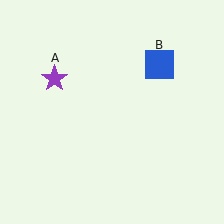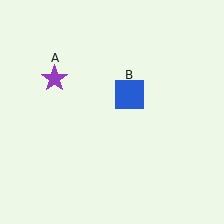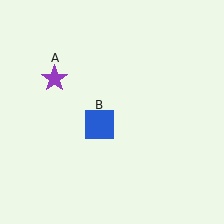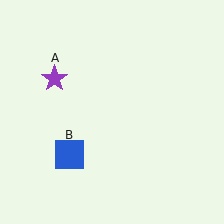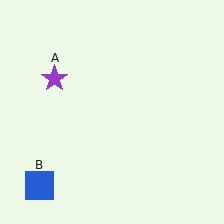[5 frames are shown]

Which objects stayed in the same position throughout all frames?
Purple star (object A) remained stationary.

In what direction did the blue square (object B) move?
The blue square (object B) moved down and to the left.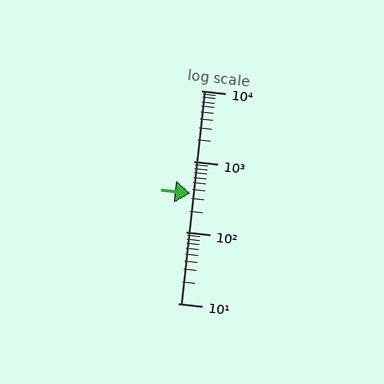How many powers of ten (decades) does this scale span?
The scale spans 3 decades, from 10 to 10000.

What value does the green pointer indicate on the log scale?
The pointer indicates approximately 350.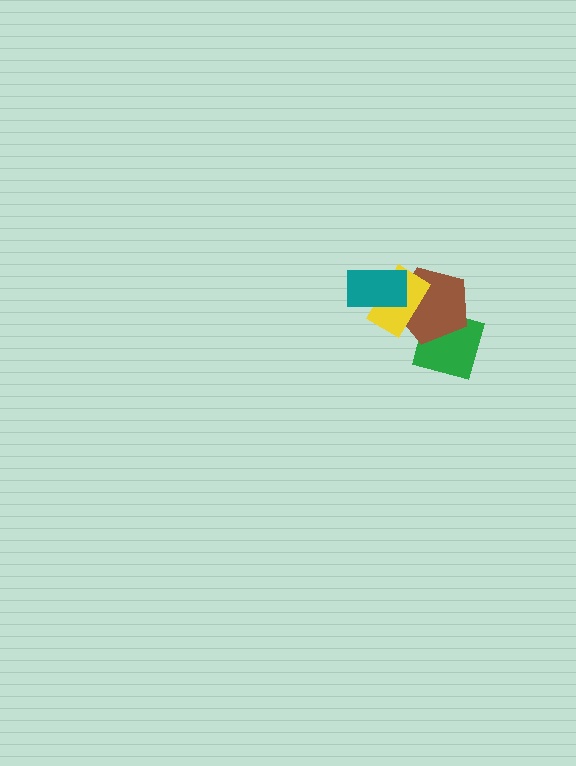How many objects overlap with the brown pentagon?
3 objects overlap with the brown pentagon.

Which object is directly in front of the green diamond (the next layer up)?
The brown pentagon is directly in front of the green diamond.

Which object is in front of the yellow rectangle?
The teal rectangle is in front of the yellow rectangle.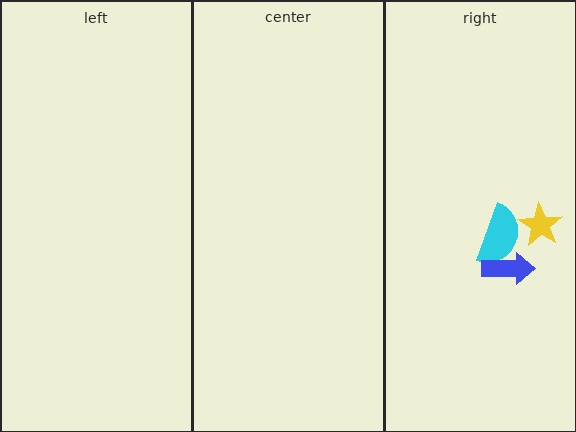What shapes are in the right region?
The cyan semicircle, the blue arrow, the yellow star.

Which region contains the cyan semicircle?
The right region.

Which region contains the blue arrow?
The right region.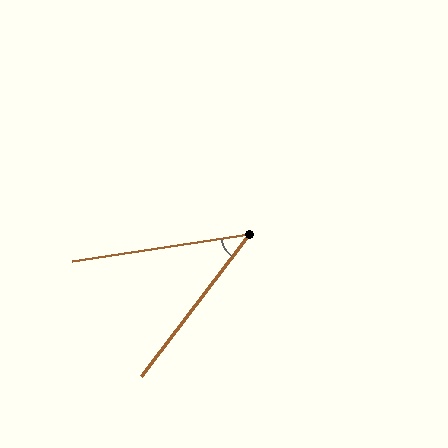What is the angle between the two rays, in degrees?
Approximately 44 degrees.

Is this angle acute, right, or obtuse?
It is acute.